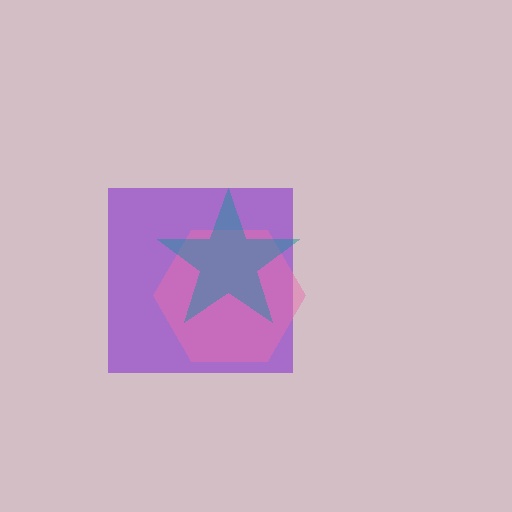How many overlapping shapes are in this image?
There are 3 overlapping shapes in the image.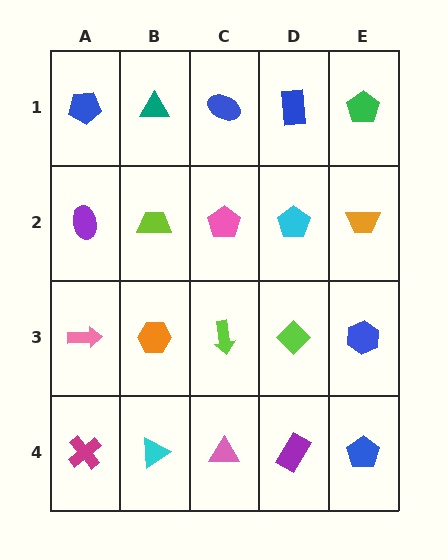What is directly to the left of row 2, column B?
A purple ellipse.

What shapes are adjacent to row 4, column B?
An orange hexagon (row 3, column B), a magenta cross (row 4, column A), a pink triangle (row 4, column C).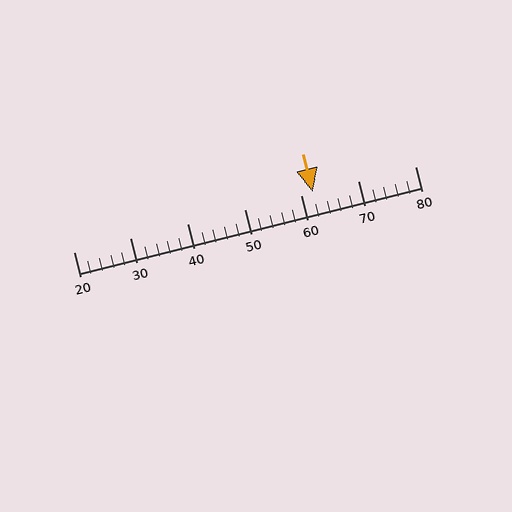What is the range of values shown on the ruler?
The ruler shows values from 20 to 80.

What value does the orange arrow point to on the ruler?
The orange arrow points to approximately 62.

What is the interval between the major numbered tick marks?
The major tick marks are spaced 10 units apart.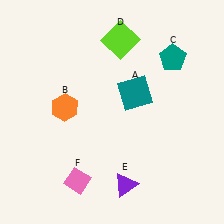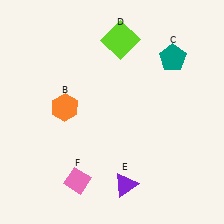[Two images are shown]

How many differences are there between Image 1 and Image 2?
There is 1 difference between the two images.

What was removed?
The teal square (A) was removed in Image 2.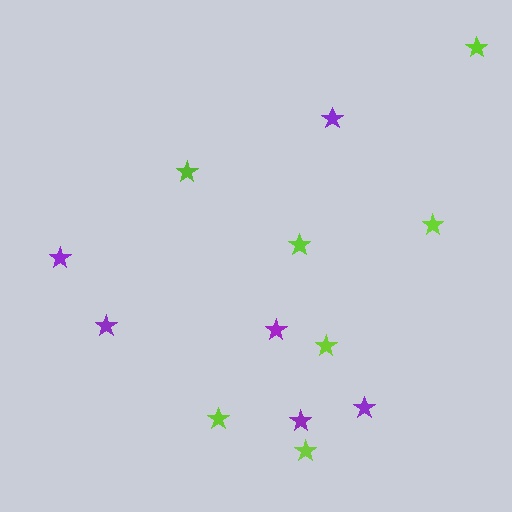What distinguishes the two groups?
There are 2 groups: one group of lime stars (7) and one group of purple stars (6).